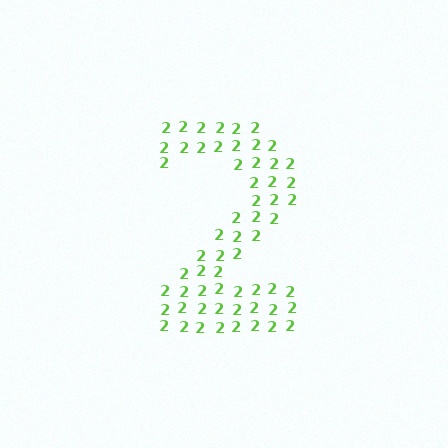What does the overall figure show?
The overall figure shows the digit 2.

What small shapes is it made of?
It is made of small digit 2's.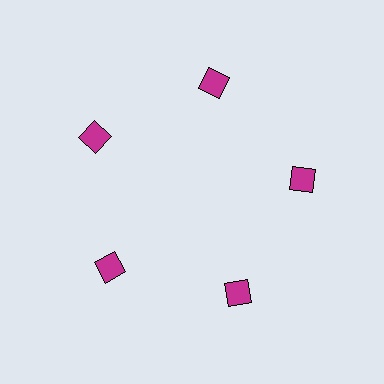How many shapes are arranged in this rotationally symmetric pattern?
There are 5 shapes, arranged in 5 groups of 1.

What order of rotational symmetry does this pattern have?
This pattern has 5-fold rotational symmetry.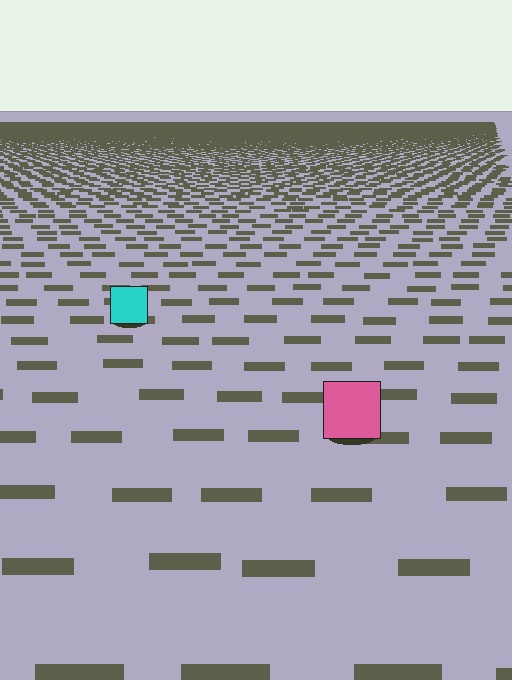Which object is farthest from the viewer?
The cyan square is farthest from the viewer. It appears smaller and the ground texture around it is denser.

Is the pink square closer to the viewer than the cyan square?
Yes. The pink square is closer — you can tell from the texture gradient: the ground texture is coarser near it.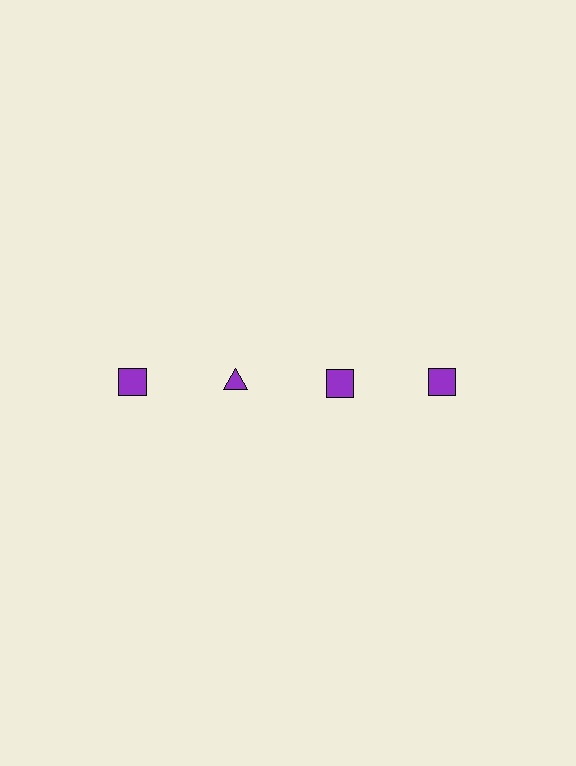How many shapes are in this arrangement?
There are 4 shapes arranged in a grid pattern.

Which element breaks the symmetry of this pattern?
The purple triangle in the top row, second from left column breaks the symmetry. All other shapes are purple squares.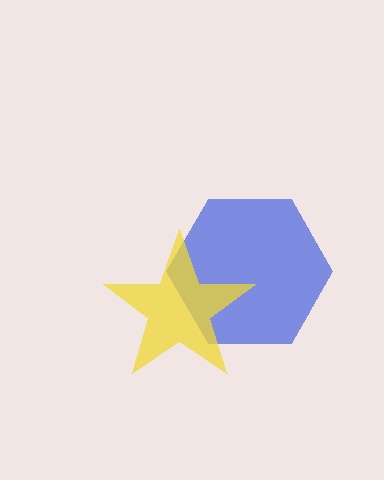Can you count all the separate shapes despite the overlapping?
Yes, there are 2 separate shapes.